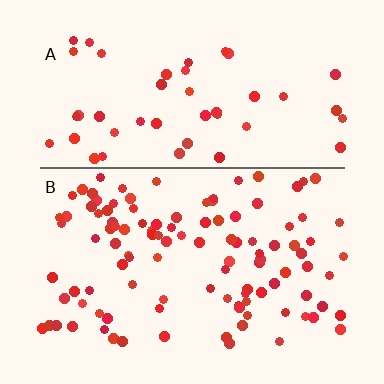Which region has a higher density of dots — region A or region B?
B (the bottom).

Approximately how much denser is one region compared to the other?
Approximately 2.2× — region B over region A.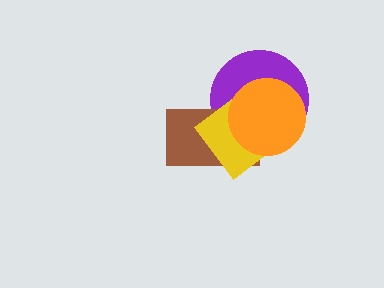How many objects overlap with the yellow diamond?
3 objects overlap with the yellow diamond.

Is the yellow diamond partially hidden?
Yes, it is partially covered by another shape.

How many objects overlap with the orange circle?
3 objects overlap with the orange circle.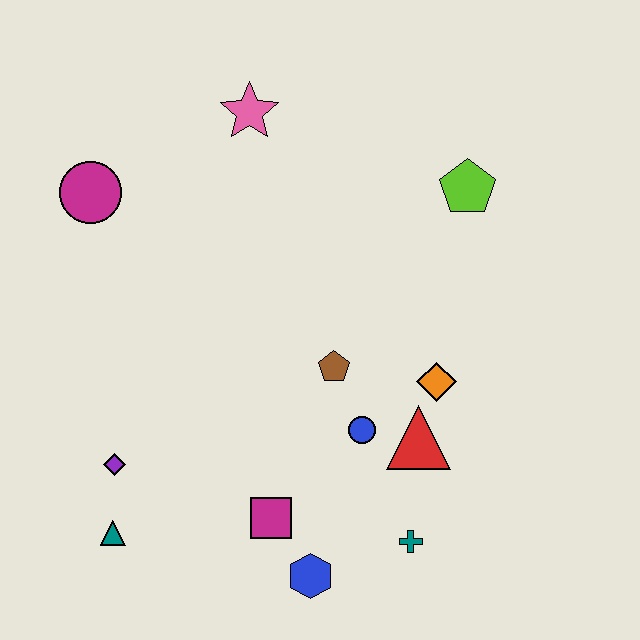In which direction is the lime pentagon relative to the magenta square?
The lime pentagon is above the magenta square.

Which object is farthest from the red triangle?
The magenta circle is farthest from the red triangle.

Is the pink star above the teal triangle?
Yes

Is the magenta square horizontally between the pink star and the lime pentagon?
Yes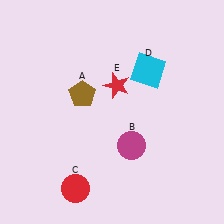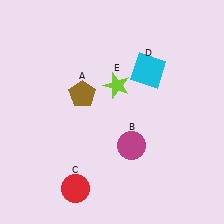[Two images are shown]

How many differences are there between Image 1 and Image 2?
There is 1 difference between the two images.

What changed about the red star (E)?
In Image 1, E is red. In Image 2, it changed to lime.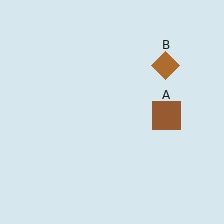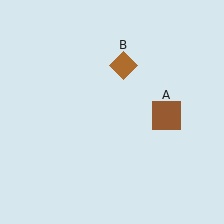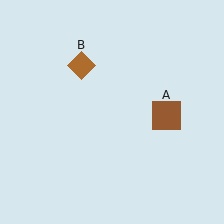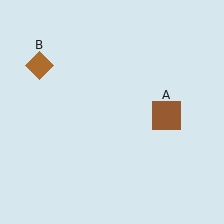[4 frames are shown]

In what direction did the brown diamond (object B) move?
The brown diamond (object B) moved left.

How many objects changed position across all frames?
1 object changed position: brown diamond (object B).